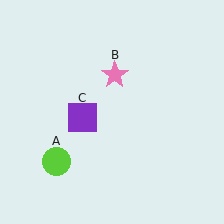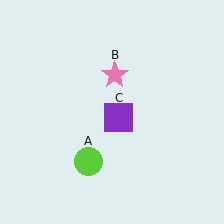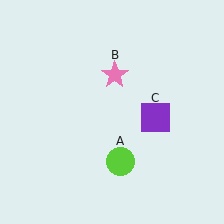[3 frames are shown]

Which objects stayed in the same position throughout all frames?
Pink star (object B) remained stationary.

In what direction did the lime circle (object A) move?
The lime circle (object A) moved right.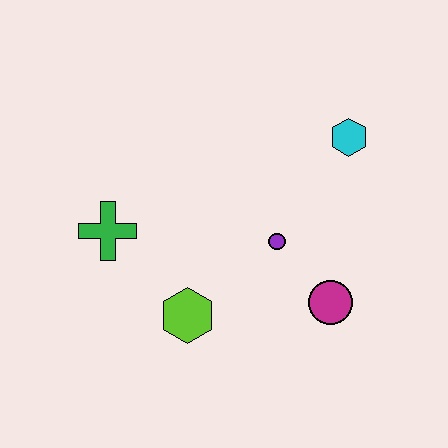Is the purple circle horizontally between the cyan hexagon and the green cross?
Yes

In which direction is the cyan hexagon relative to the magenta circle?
The cyan hexagon is above the magenta circle.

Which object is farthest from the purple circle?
The green cross is farthest from the purple circle.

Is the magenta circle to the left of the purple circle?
No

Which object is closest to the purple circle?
The magenta circle is closest to the purple circle.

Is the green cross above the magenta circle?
Yes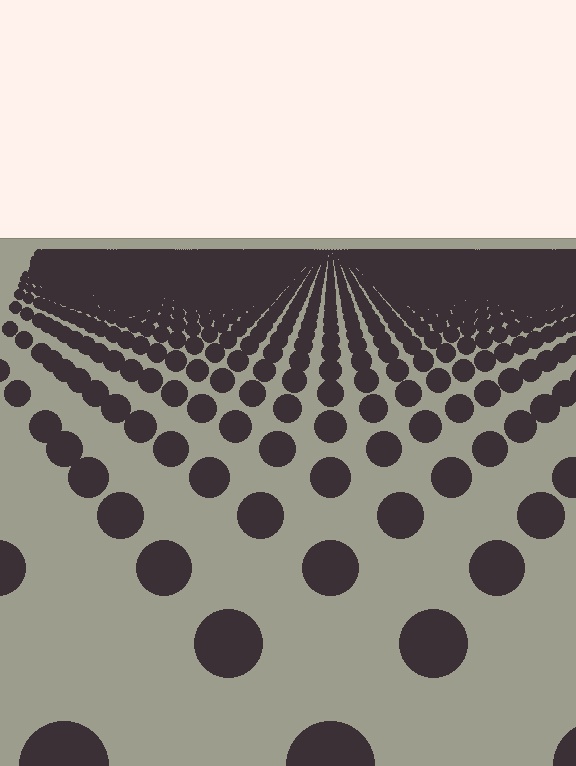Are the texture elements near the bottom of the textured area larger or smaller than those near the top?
Larger. Near the bottom, elements are closer to the viewer and appear at a bigger on-screen size.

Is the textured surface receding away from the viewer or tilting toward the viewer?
The surface is receding away from the viewer. Texture elements get smaller and denser toward the top.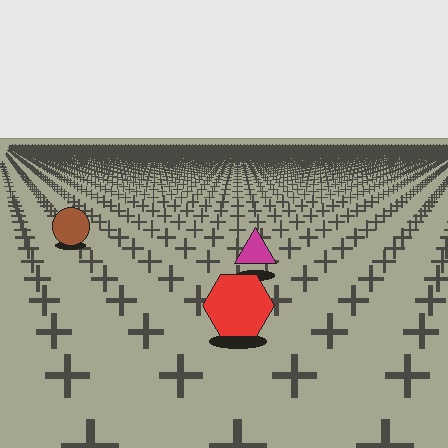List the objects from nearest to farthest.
From nearest to farthest: the red hexagon, the magenta triangle, the brown circle.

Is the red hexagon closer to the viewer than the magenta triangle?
Yes. The red hexagon is closer — you can tell from the texture gradient: the ground texture is coarser near it.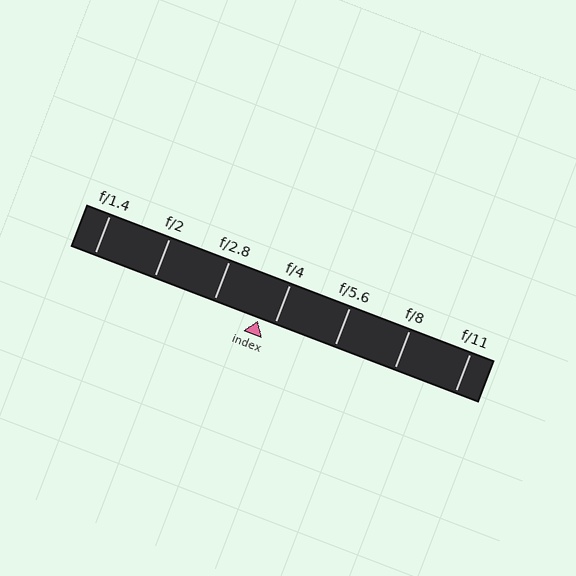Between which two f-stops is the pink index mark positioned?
The index mark is between f/2.8 and f/4.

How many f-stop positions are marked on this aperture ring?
There are 7 f-stop positions marked.